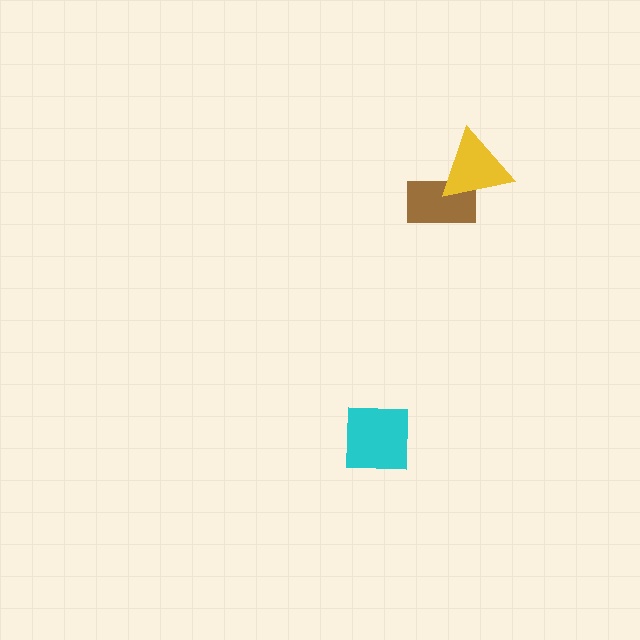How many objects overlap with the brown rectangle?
1 object overlaps with the brown rectangle.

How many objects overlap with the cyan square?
0 objects overlap with the cyan square.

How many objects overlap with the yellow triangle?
1 object overlaps with the yellow triangle.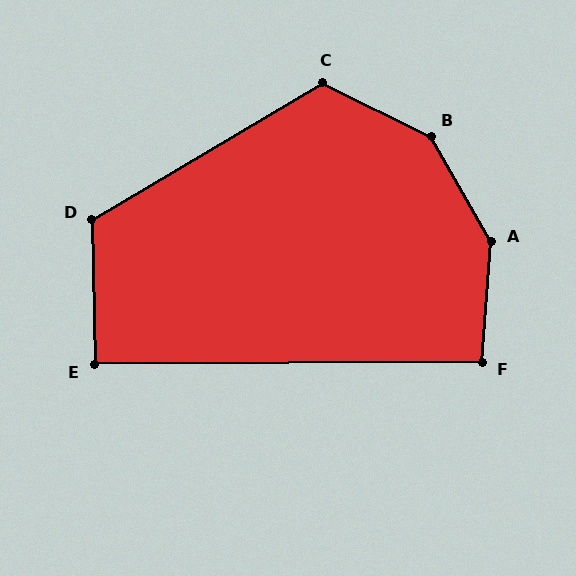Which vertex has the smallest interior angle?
E, at approximately 91 degrees.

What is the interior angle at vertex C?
Approximately 123 degrees (obtuse).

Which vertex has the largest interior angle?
A, at approximately 146 degrees.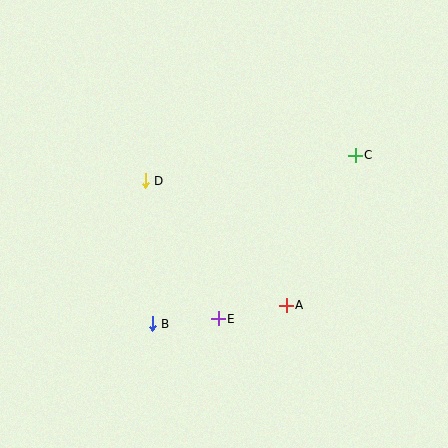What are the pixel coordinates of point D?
Point D is at (145, 181).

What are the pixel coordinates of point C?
Point C is at (355, 155).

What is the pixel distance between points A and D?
The distance between A and D is 188 pixels.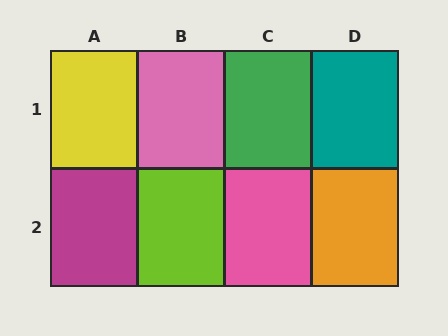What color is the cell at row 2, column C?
Pink.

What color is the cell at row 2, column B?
Lime.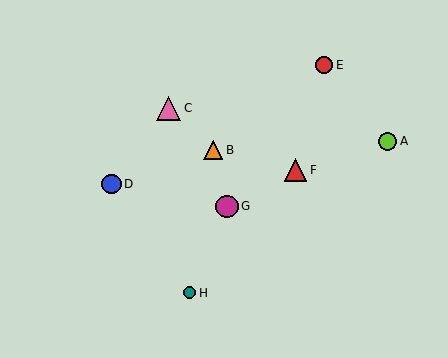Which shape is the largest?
The pink triangle (labeled C) is the largest.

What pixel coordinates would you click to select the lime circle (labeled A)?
Click at (387, 141) to select the lime circle A.